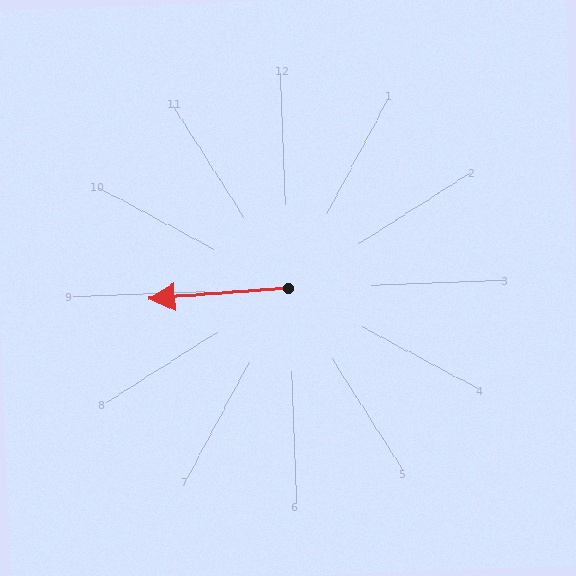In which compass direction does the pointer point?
West.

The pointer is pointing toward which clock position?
Roughly 9 o'clock.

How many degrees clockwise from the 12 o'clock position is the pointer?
Approximately 268 degrees.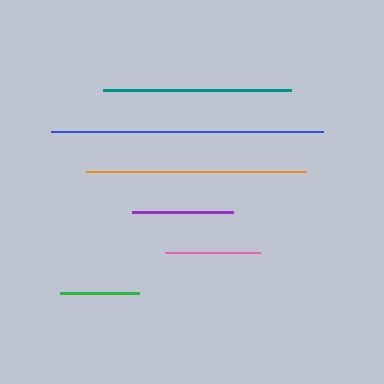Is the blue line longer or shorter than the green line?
The blue line is longer than the green line.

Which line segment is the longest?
The blue line is the longest at approximately 272 pixels.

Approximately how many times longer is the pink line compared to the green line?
The pink line is approximately 1.2 times the length of the green line.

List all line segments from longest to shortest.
From longest to shortest: blue, orange, teal, purple, pink, green.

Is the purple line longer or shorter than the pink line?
The purple line is longer than the pink line.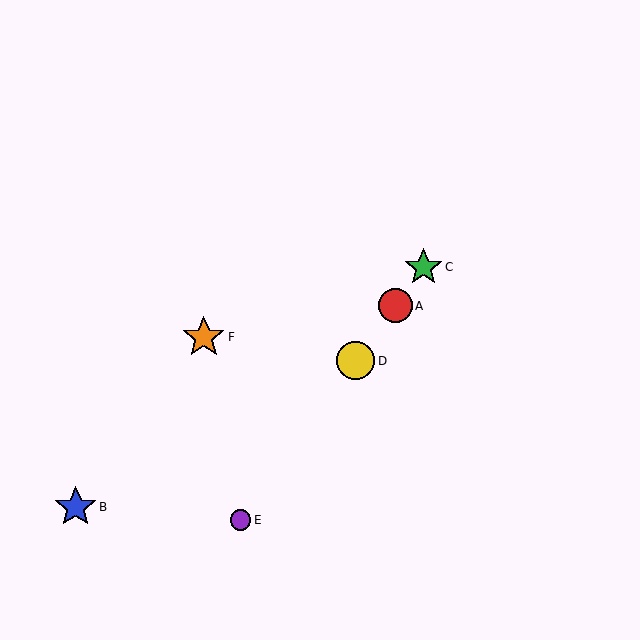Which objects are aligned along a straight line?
Objects A, C, D, E are aligned along a straight line.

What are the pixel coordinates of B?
Object B is at (76, 507).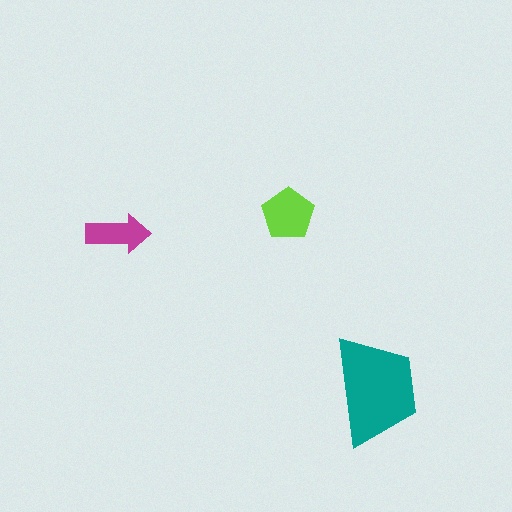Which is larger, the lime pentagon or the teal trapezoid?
The teal trapezoid.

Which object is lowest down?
The teal trapezoid is bottommost.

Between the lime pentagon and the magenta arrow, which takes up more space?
The lime pentagon.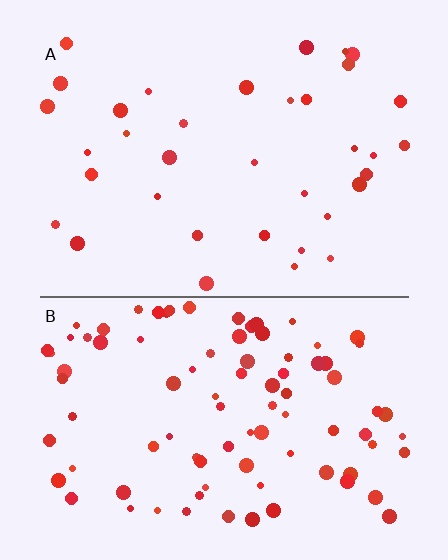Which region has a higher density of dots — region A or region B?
B (the bottom).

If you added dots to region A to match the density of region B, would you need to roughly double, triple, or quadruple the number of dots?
Approximately triple.